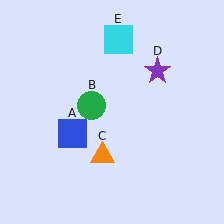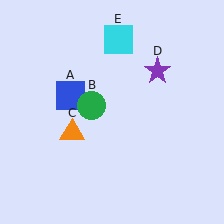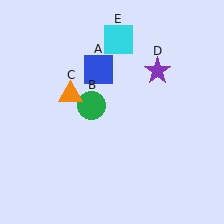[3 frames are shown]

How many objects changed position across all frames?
2 objects changed position: blue square (object A), orange triangle (object C).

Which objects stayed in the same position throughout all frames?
Green circle (object B) and purple star (object D) and cyan square (object E) remained stationary.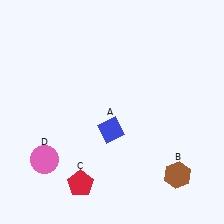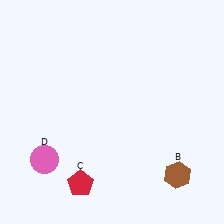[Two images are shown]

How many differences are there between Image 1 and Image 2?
There is 1 difference between the two images.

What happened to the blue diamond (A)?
The blue diamond (A) was removed in Image 2. It was in the bottom-left area of Image 1.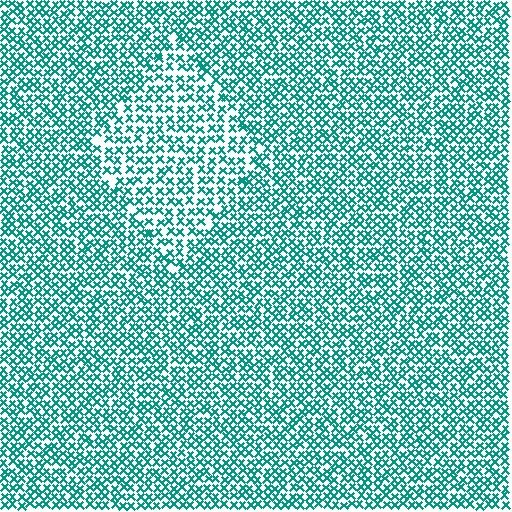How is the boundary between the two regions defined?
The boundary is defined by a change in element density (approximately 1.5x ratio). All elements are the same color, size, and shape.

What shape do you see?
I see a diamond.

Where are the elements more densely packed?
The elements are more densely packed outside the diamond boundary.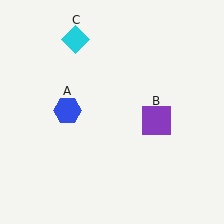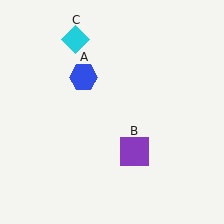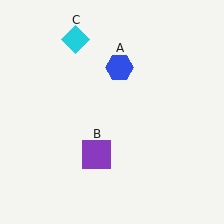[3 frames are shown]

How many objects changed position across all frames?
2 objects changed position: blue hexagon (object A), purple square (object B).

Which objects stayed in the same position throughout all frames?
Cyan diamond (object C) remained stationary.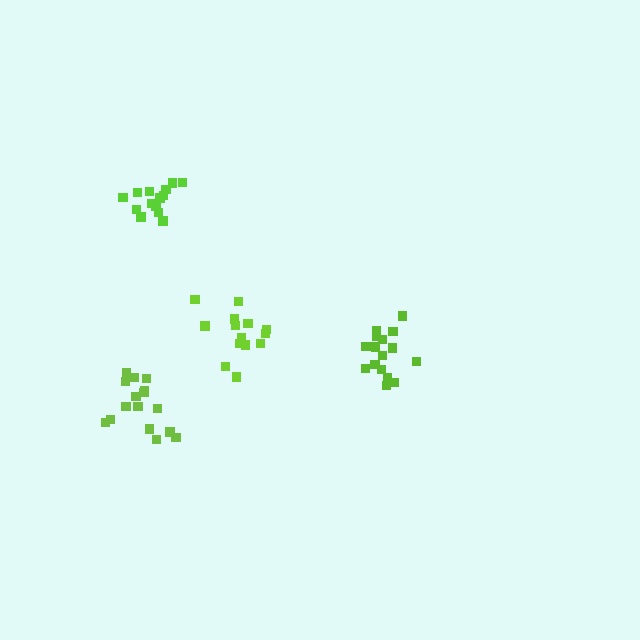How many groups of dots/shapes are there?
There are 4 groups.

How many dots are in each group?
Group 1: 16 dots, Group 2: 16 dots, Group 3: 14 dots, Group 4: 14 dots (60 total).